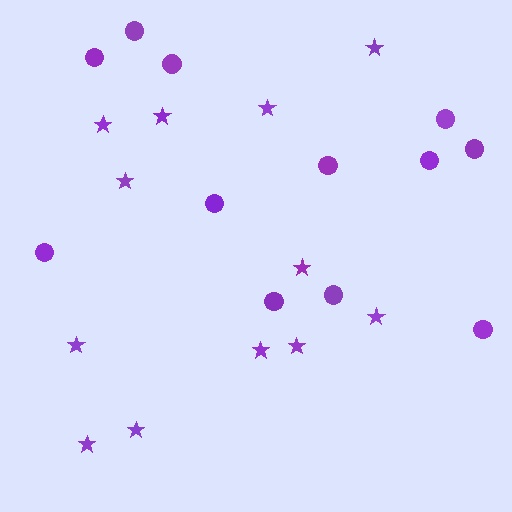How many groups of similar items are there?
There are 2 groups: one group of stars (12) and one group of circles (12).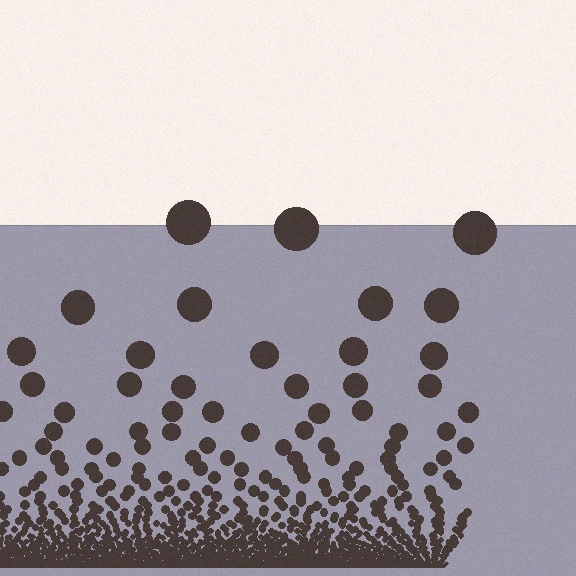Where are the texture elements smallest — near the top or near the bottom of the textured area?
Near the bottom.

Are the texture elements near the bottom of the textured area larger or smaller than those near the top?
Smaller. The gradient is inverted — elements near the bottom are smaller and denser.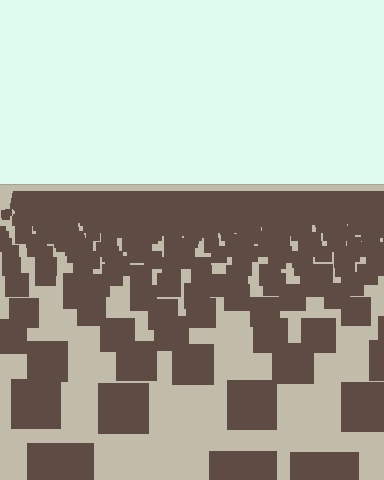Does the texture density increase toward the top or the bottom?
Density increases toward the top.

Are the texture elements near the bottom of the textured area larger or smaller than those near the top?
Larger. Near the bottom, elements are closer to the viewer and appear at a bigger on-screen size.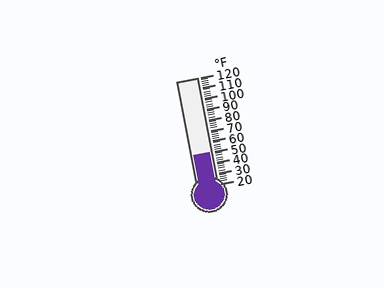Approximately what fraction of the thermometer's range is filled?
The thermometer is filled to approximately 30% of its range.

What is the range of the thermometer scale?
The thermometer scale ranges from 20°F to 120°F.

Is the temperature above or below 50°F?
The temperature is at 50°F.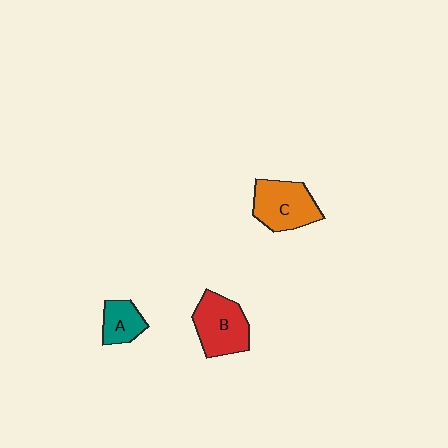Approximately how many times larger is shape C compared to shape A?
Approximately 1.8 times.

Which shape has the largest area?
Shape B (red).